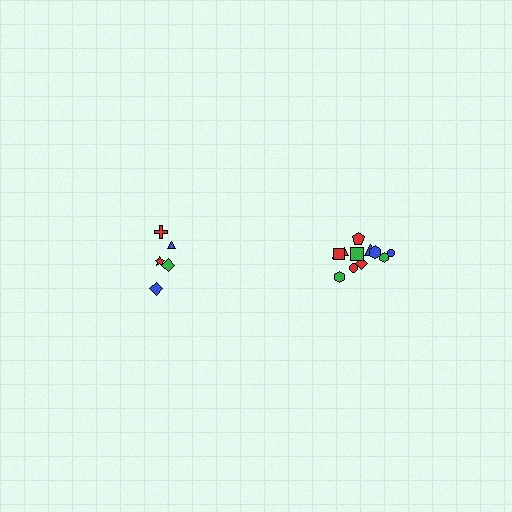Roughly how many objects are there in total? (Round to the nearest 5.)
Roughly 15 objects in total.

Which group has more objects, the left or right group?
The right group.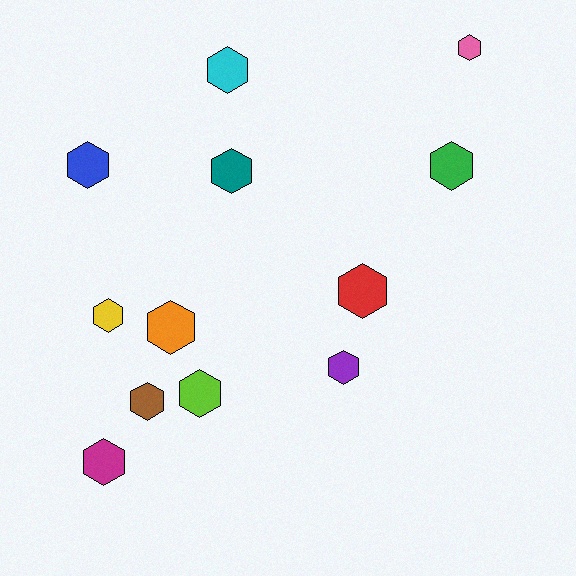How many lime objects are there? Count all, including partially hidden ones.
There is 1 lime object.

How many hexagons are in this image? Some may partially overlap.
There are 12 hexagons.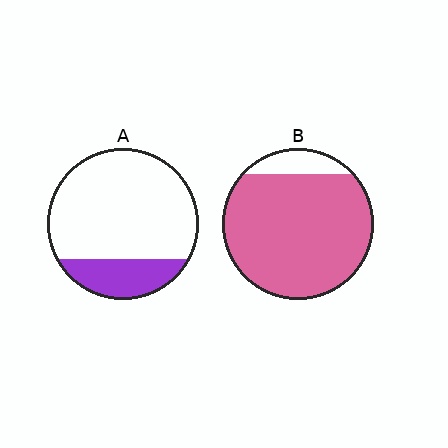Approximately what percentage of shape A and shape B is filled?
A is approximately 20% and B is approximately 90%.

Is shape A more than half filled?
No.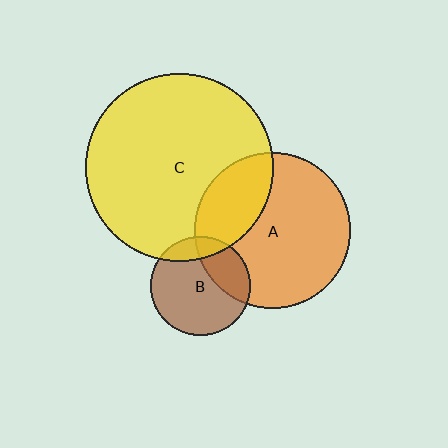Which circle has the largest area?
Circle C (yellow).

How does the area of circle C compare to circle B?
Approximately 3.5 times.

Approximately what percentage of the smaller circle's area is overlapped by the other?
Approximately 30%.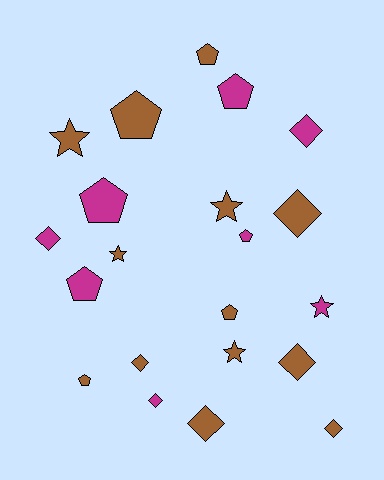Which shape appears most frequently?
Pentagon, with 8 objects.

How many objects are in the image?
There are 21 objects.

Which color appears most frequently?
Brown, with 13 objects.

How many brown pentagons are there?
There are 4 brown pentagons.